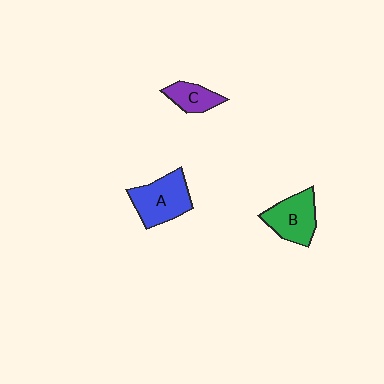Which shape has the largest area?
Shape A (blue).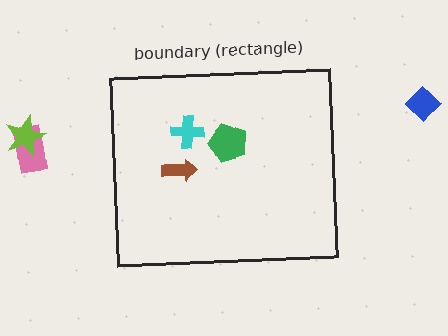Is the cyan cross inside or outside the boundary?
Inside.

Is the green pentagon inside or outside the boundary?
Inside.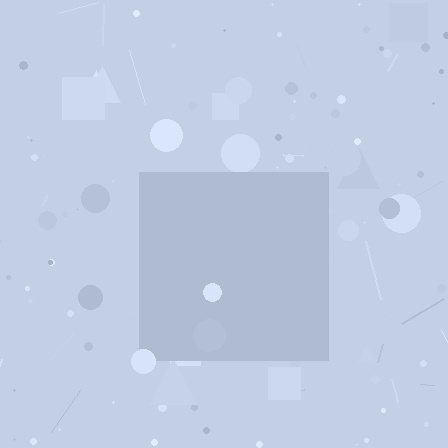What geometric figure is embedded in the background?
A square is embedded in the background.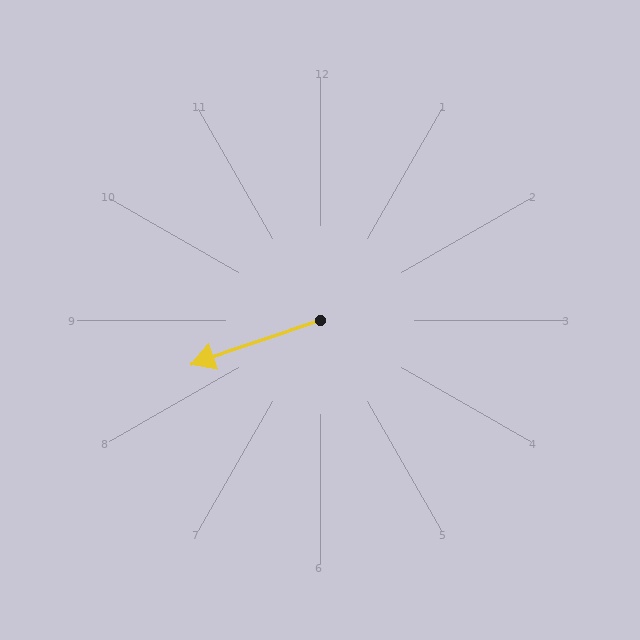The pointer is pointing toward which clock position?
Roughly 8 o'clock.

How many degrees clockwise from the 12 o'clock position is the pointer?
Approximately 251 degrees.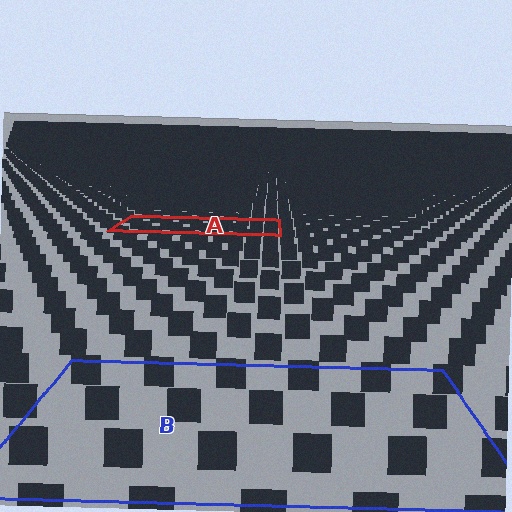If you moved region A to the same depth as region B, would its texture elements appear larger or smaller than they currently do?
They would appear larger. At a closer depth, the same texture elements are projected at a bigger on-screen size.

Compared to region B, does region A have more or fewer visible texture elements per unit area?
Region A has more texture elements per unit area — they are packed more densely because it is farther away.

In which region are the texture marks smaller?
The texture marks are smaller in region A, because it is farther away.